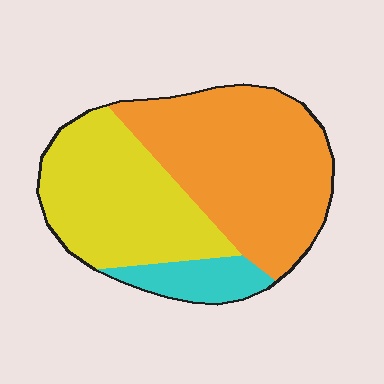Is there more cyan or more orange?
Orange.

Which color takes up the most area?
Orange, at roughly 50%.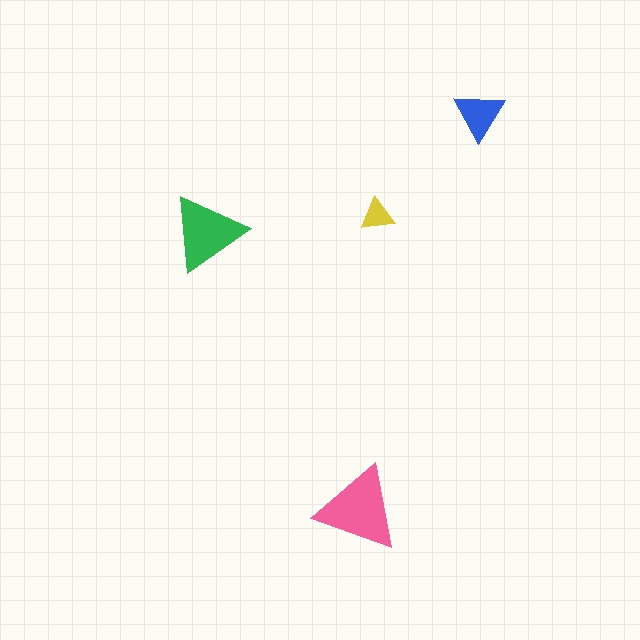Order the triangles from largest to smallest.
the pink one, the green one, the blue one, the yellow one.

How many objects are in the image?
There are 4 objects in the image.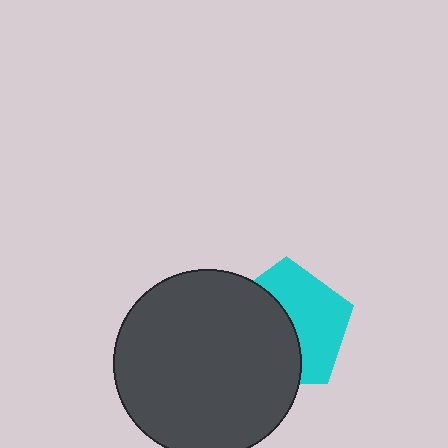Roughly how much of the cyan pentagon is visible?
About half of it is visible (roughly 50%).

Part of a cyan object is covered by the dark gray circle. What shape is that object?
It is a pentagon.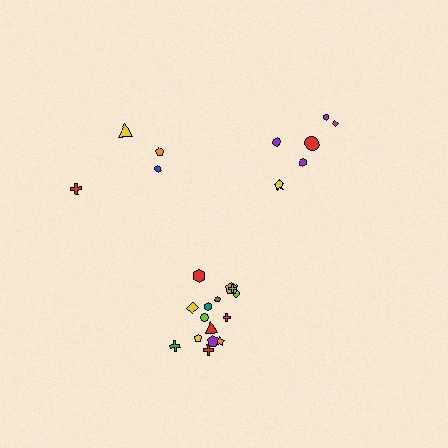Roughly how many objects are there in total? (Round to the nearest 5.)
Roughly 25 objects in total.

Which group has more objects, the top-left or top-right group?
The top-right group.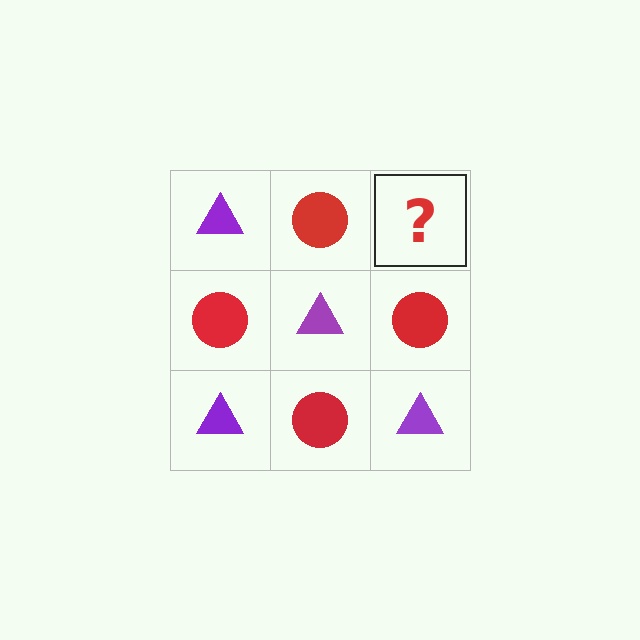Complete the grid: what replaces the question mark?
The question mark should be replaced with a purple triangle.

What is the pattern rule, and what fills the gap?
The rule is that it alternates purple triangle and red circle in a checkerboard pattern. The gap should be filled with a purple triangle.